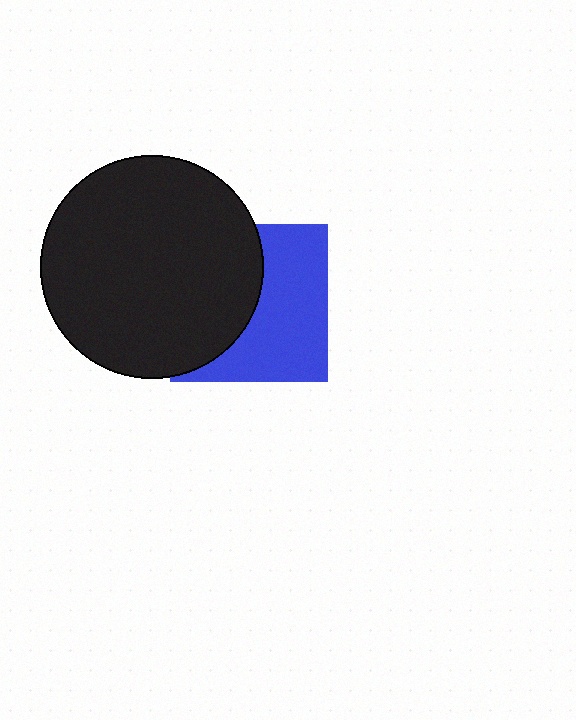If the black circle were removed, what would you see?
You would see the complete blue square.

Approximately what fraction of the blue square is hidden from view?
Roughly 48% of the blue square is hidden behind the black circle.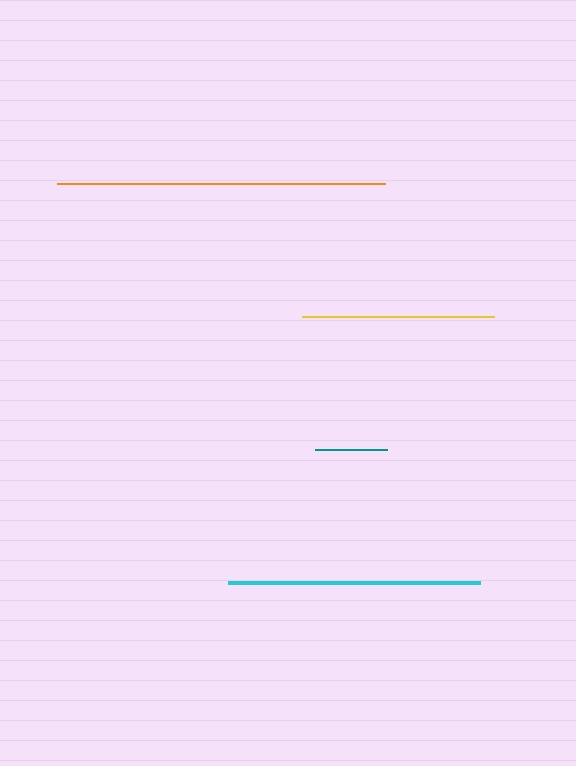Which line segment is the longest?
The orange line is the longest at approximately 329 pixels.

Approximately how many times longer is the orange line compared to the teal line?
The orange line is approximately 4.6 times the length of the teal line.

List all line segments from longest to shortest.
From longest to shortest: orange, cyan, yellow, teal.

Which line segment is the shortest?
The teal line is the shortest at approximately 71 pixels.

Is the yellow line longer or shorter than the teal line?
The yellow line is longer than the teal line.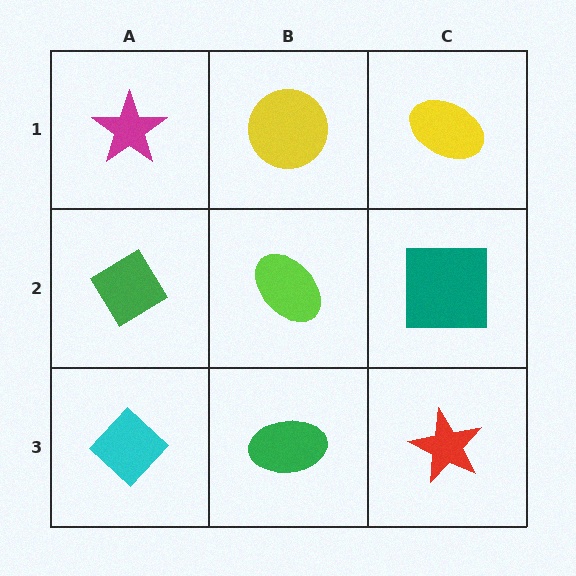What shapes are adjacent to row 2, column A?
A magenta star (row 1, column A), a cyan diamond (row 3, column A), a lime ellipse (row 2, column B).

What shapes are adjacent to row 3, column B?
A lime ellipse (row 2, column B), a cyan diamond (row 3, column A), a red star (row 3, column C).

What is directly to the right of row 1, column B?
A yellow ellipse.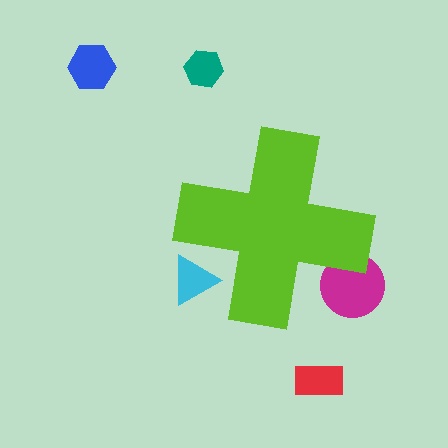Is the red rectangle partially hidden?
No, the red rectangle is fully visible.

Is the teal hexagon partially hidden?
No, the teal hexagon is fully visible.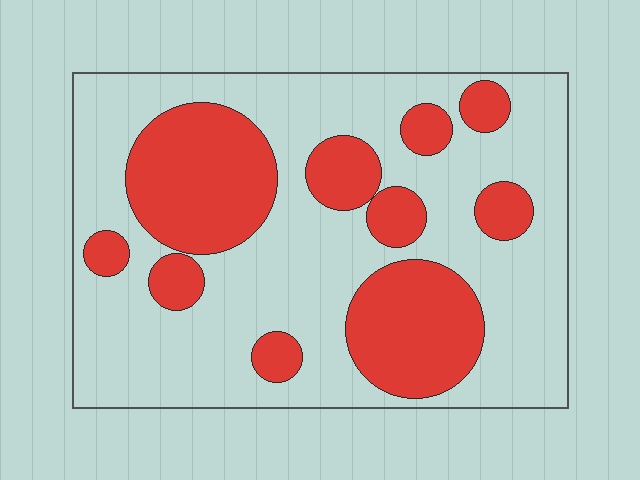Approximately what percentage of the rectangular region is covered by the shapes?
Approximately 35%.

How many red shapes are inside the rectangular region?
10.